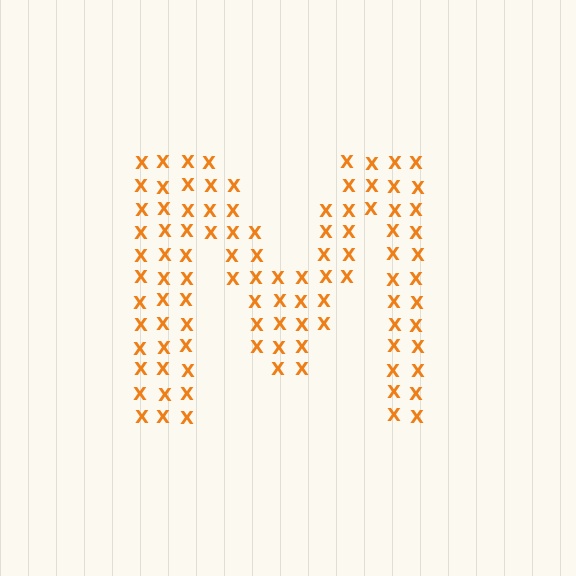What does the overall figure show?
The overall figure shows the letter M.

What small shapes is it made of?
It is made of small letter X's.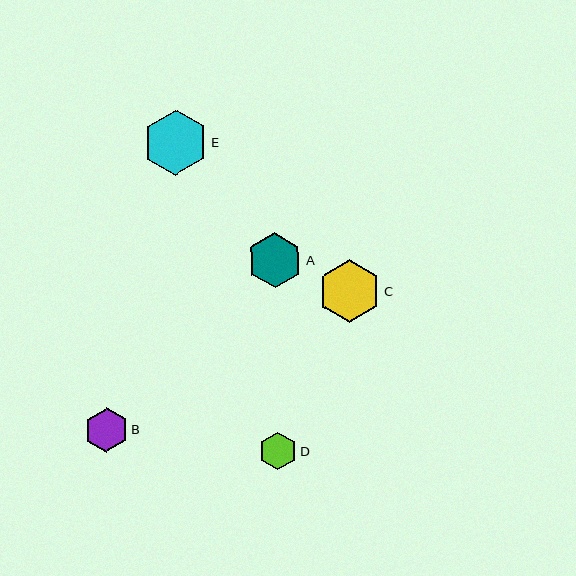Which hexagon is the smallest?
Hexagon D is the smallest with a size of approximately 37 pixels.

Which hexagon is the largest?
Hexagon E is the largest with a size of approximately 65 pixels.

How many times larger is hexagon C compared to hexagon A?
Hexagon C is approximately 1.1 times the size of hexagon A.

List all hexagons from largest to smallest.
From largest to smallest: E, C, A, B, D.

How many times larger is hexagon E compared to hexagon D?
Hexagon E is approximately 1.7 times the size of hexagon D.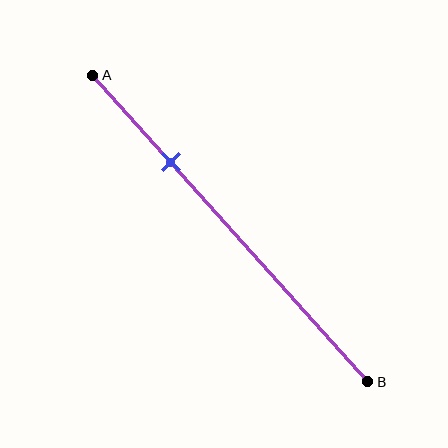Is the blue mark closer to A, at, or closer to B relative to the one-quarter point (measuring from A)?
The blue mark is closer to point B than the one-quarter point of segment AB.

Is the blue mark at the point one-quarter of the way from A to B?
No, the mark is at about 30% from A, not at the 25% one-quarter point.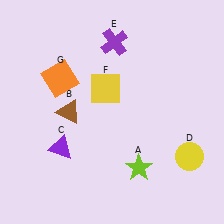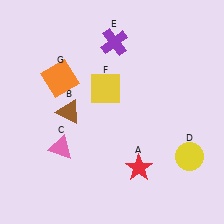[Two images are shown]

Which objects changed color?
A changed from lime to red. C changed from purple to pink.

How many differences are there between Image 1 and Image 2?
There are 2 differences between the two images.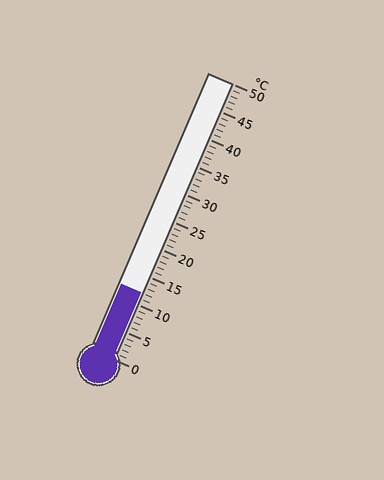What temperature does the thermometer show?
The thermometer shows approximately 12°C.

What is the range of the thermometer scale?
The thermometer scale ranges from 0°C to 50°C.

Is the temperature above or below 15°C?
The temperature is below 15°C.